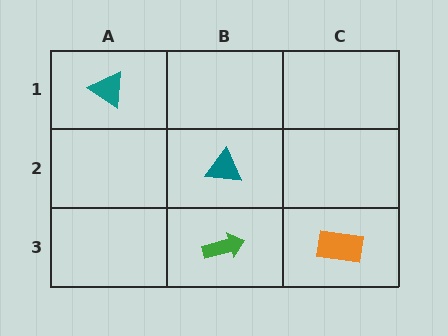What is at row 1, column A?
A teal triangle.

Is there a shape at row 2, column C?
No, that cell is empty.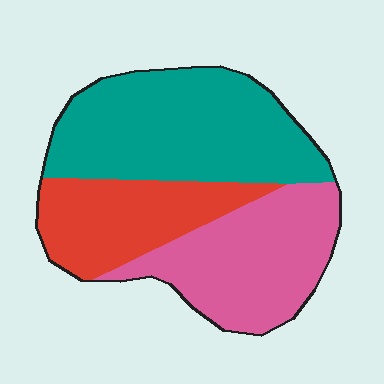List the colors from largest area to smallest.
From largest to smallest: teal, pink, red.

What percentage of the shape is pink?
Pink takes up about one third (1/3) of the shape.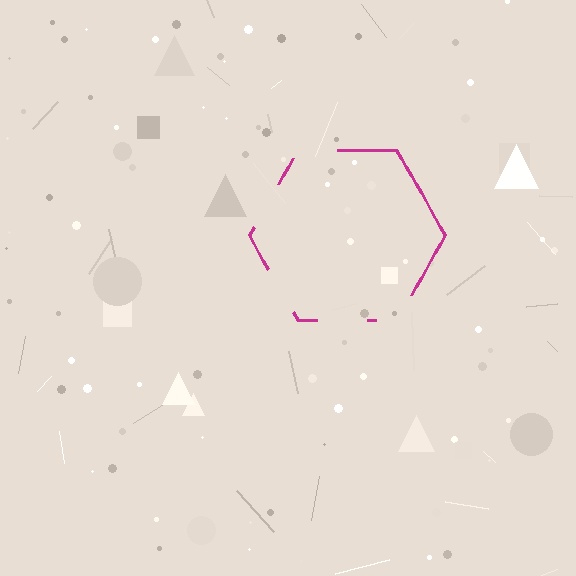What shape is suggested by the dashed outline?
The dashed outline suggests a hexagon.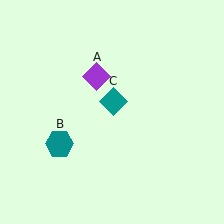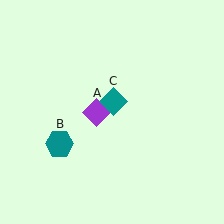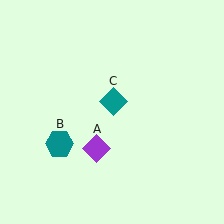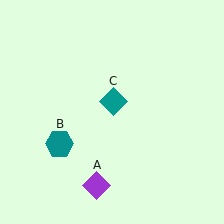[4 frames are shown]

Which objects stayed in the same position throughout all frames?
Teal hexagon (object B) and teal diamond (object C) remained stationary.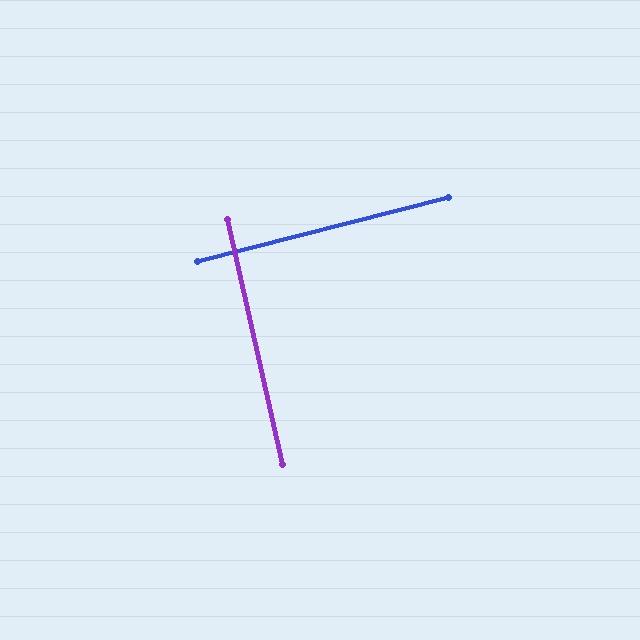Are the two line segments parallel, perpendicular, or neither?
Perpendicular — they meet at approximately 89°.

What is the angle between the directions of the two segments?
Approximately 89 degrees.